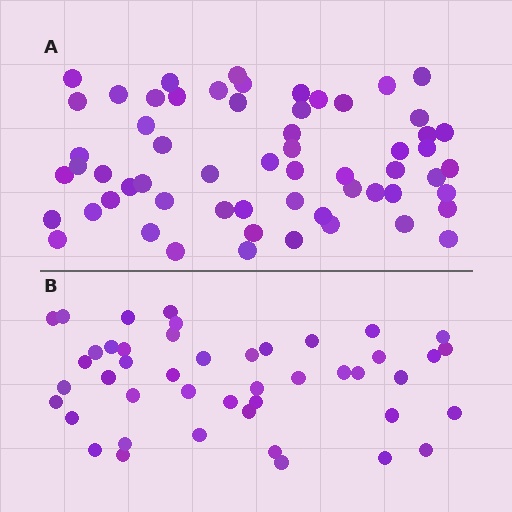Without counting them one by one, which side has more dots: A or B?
Region A (the top region) has more dots.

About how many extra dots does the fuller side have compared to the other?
Region A has approximately 15 more dots than region B.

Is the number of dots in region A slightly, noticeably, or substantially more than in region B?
Region A has noticeably more, but not dramatically so. The ratio is roughly 1.3 to 1.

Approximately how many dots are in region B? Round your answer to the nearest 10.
About 40 dots. (The exact count is 45, which rounds to 40.)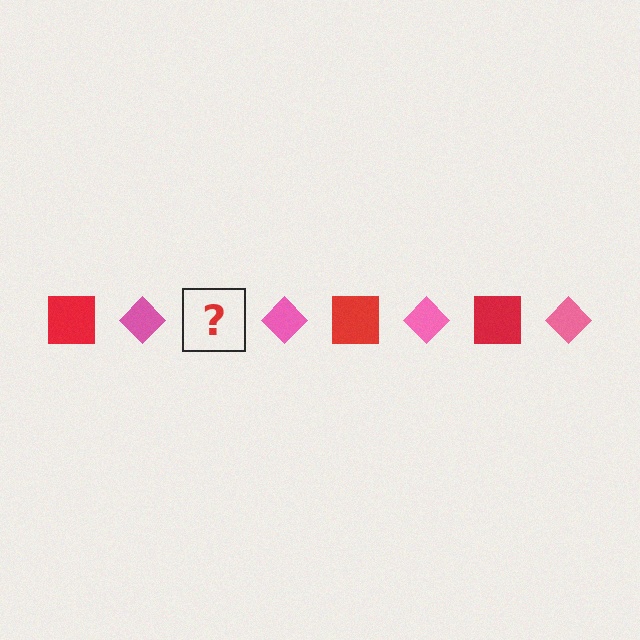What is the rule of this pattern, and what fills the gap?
The rule is that the pattern alternates between red square and pink diamond. The gap should be filled with a red square.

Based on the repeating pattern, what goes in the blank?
The blank should be a red square.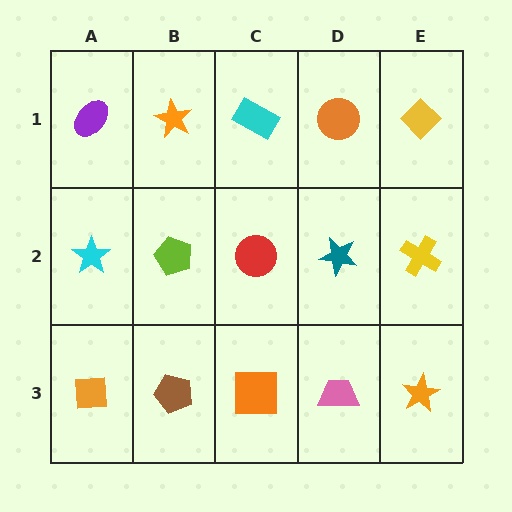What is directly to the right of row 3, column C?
A pink trapezoid.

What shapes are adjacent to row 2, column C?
A cyan rectangle (row 1, column C), an orange square (row 3, column C), a lime pentagon (row 2, column B), a teal star (row 2, column D).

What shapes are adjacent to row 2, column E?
A yellow diamond (row 1, column E), an orange star (row 3, column E), a teal star (row 2, column D).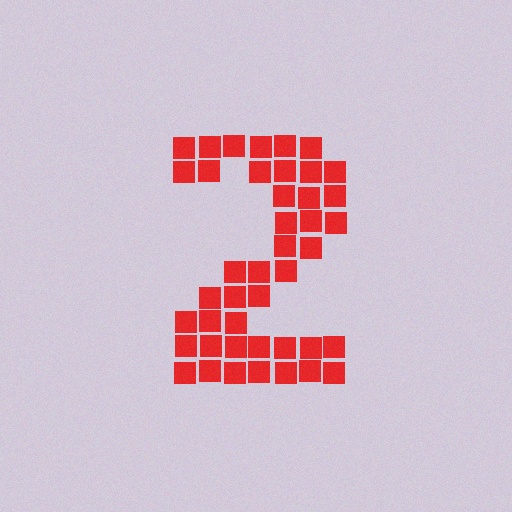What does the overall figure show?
The overall figure shows the digit 2.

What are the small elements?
The small elements are squares.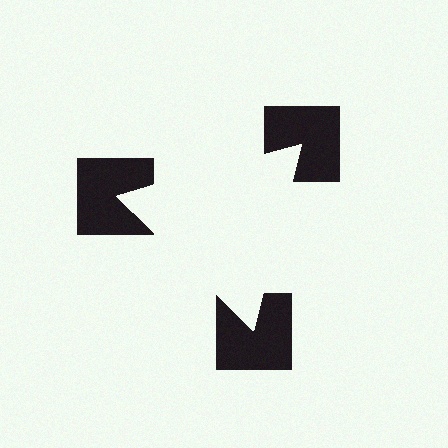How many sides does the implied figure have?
3 sides.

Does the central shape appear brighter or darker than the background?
It typically appears slightly brighter than the background, even though no actual brightness change is drawn.